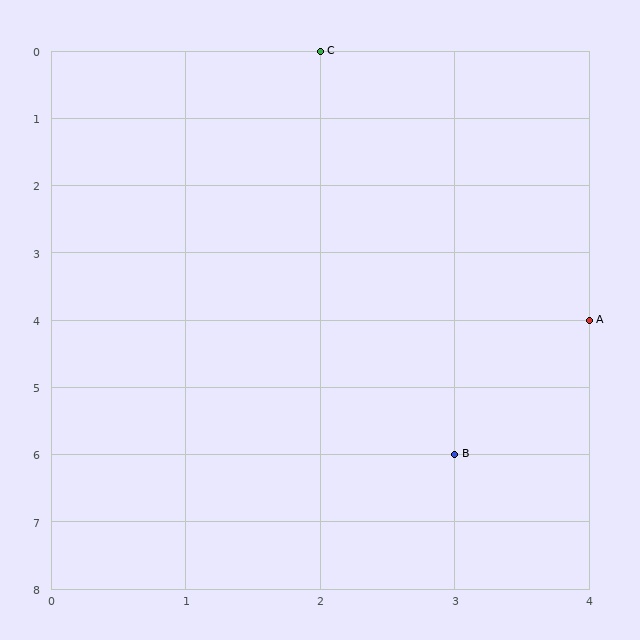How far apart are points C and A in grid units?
Points C and A are 2 columns and 4 rows apart (about 4.5 grid units diagonally).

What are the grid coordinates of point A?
Point A is at grid coordinates (4, 4).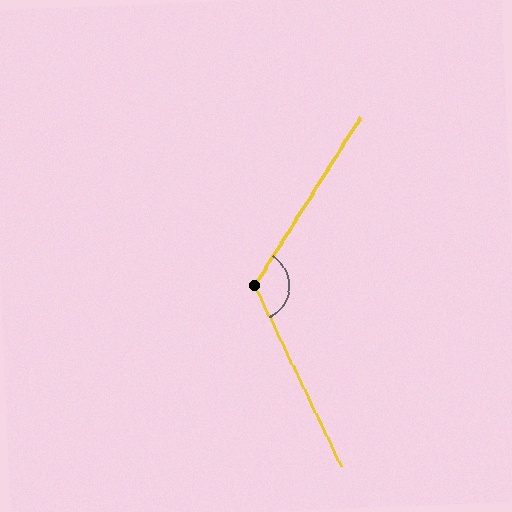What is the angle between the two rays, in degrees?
Approximately 122 degrees.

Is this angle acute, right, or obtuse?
It is obtuse.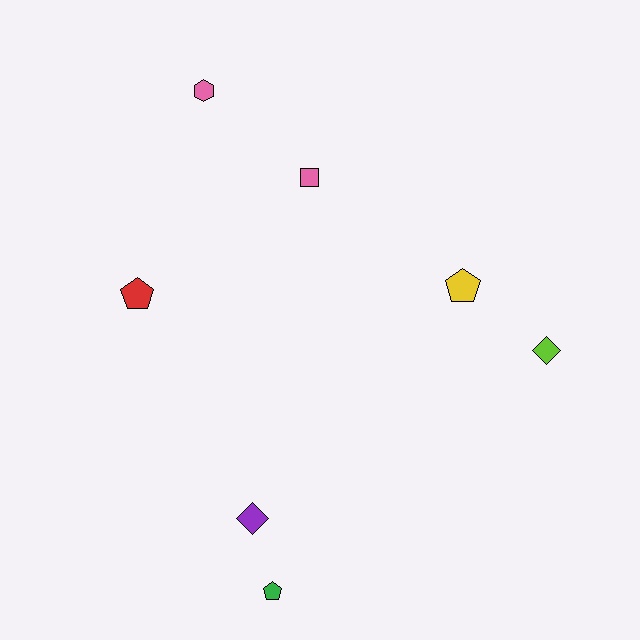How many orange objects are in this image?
There are no orange objects.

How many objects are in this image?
There are 7 objects.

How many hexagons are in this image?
There is 1 hexagon.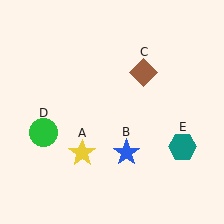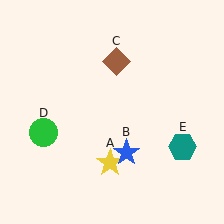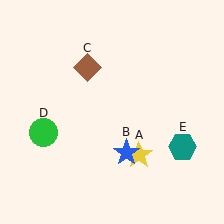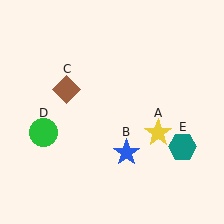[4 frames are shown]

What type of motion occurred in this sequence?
The yellow star (object A), brown diamond (object C) rotated counterclockwise around the center of the scene.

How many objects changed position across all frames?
2 objects changed position: yellow star (object A), brown diamond (object C).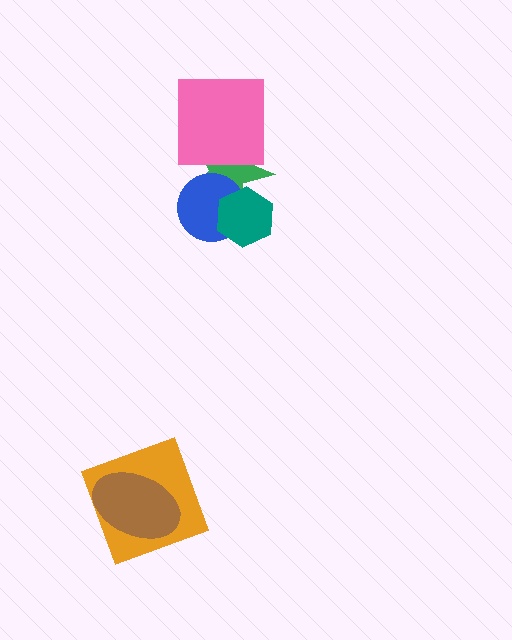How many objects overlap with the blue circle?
2 objects overlap with the blue circle.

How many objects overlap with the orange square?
1 object overlaps with the orange square.